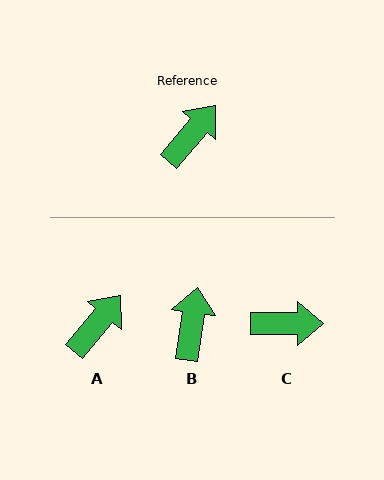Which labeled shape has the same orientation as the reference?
A.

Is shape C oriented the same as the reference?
No, it is off by about 50 degrees.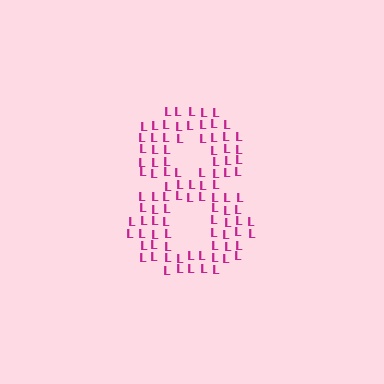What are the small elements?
The small elements are letter L's.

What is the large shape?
The large shape is the digit 8.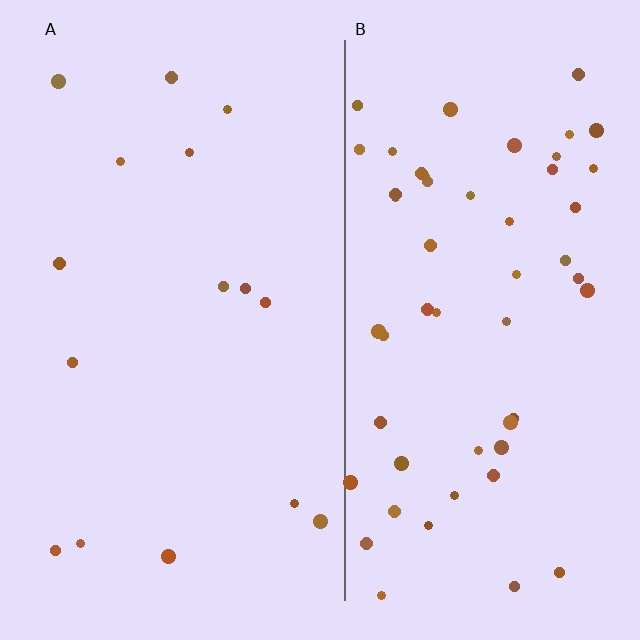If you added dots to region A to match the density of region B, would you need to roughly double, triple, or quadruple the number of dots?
Approximately quadruple.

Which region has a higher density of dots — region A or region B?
B (the right).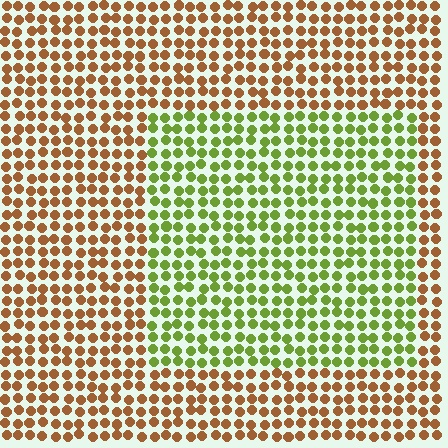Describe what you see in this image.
The image is filled with small brown elements in a uniform arrangement. A rectangle-shaped region is visible where the elements are tinted to a slightly different hue, forming a subtle color boundary.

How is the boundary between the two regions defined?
The boundary is defined purely by a slight shift in hue (about 63 degrees). Spacing, size, and orientation are identical on both sides.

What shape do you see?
I see a rectangle.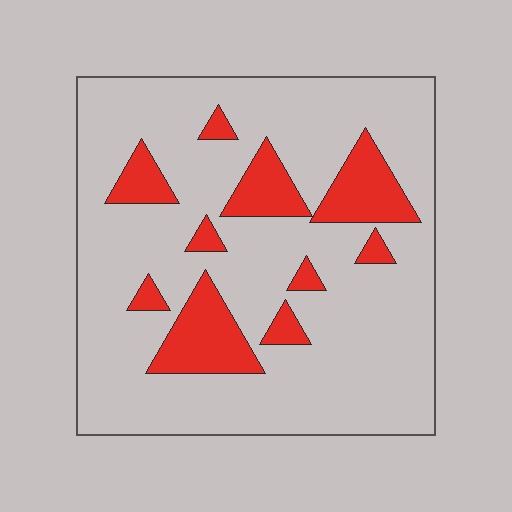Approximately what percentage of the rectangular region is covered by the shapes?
Approximately 20%.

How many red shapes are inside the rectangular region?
10.